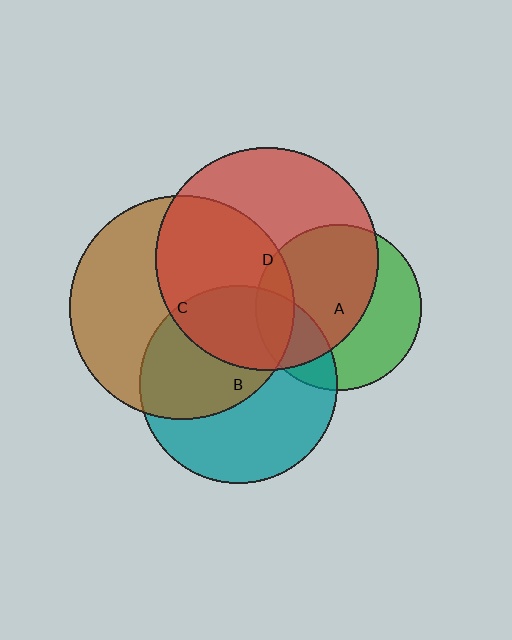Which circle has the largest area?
Circle C (brown).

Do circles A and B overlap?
Yes.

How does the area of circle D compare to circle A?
Approximately 1.8 times.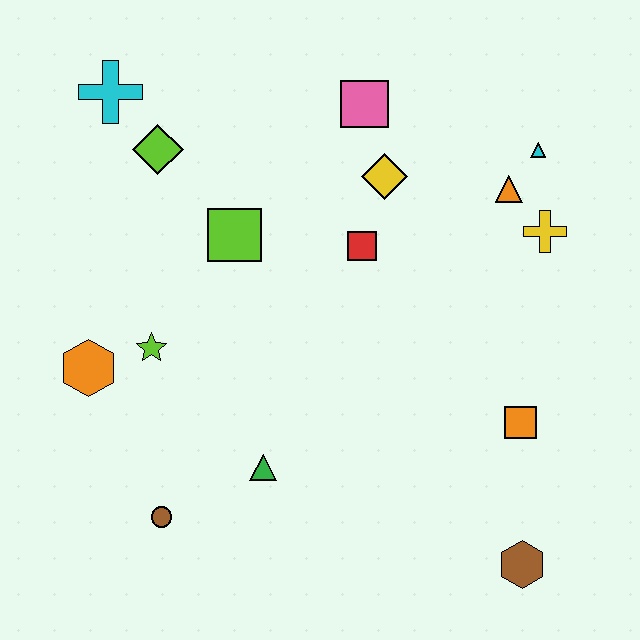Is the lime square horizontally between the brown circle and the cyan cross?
No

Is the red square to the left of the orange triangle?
Yes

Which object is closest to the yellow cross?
The orange triangle is closest to the yellow cross.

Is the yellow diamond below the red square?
No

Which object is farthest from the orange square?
The cyan cross is farthest from the orange square.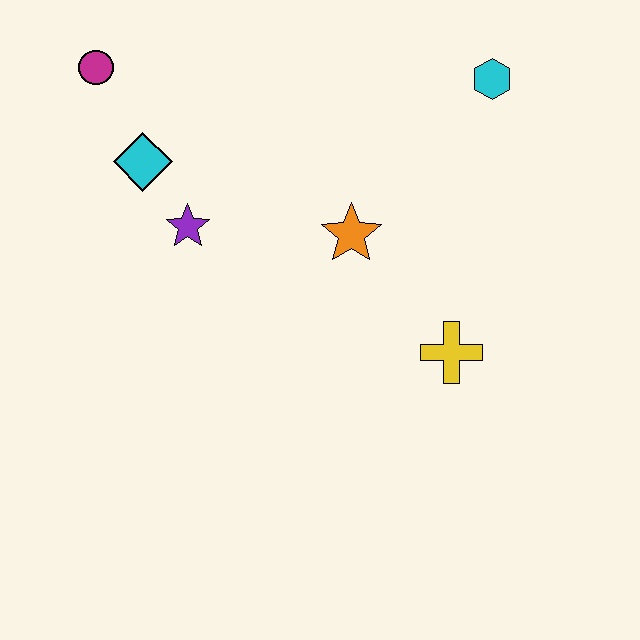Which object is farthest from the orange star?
The magenta circle is farthest from the orange star.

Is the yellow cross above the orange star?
No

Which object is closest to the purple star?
The cyan diamond is closest to the purple star.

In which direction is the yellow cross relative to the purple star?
The yellow cross is to the right of the purple star.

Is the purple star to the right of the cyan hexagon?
No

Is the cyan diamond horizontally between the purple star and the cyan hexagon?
No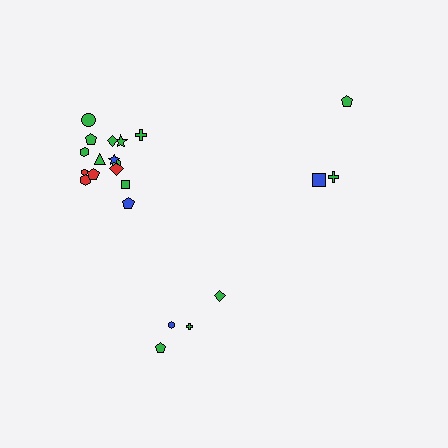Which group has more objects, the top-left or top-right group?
The top-left group.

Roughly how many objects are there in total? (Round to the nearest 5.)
Roughly 20 objects in total.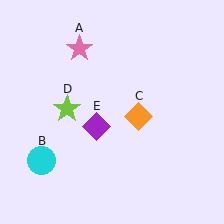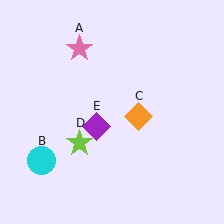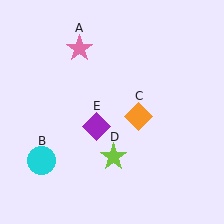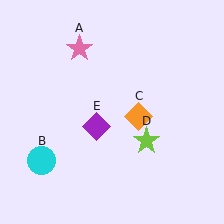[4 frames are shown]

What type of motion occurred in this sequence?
The lime star (object D) rotated counterclockwise around the center of the scene.